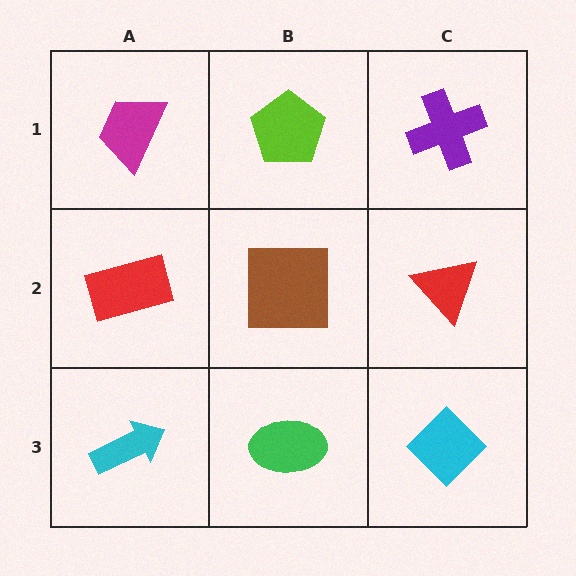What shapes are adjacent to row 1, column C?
A red triangle (row 2, column C), a lime pentagon (row 1, column B).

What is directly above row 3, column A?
A red rectangle.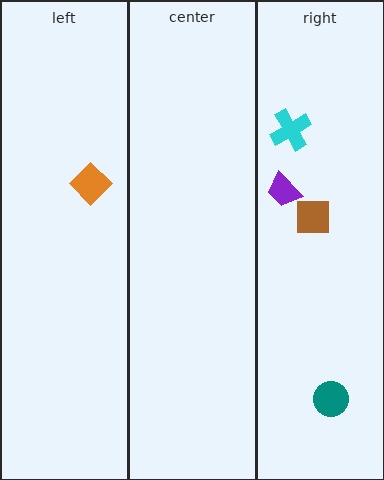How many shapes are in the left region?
1.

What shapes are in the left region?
The orange diamond.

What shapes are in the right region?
The brown square, the cyan cross, the purple trapezoid, the teal circle.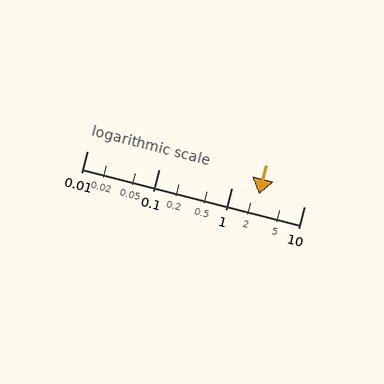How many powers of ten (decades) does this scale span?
The scale spans 3 decades, from 0.01 to 10.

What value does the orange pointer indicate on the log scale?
The pointer indicates approximately 2.4.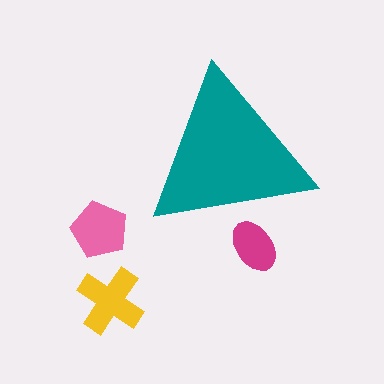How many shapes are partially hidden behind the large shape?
1 shape is partially hidden.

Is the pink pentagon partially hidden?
No, the pink pentagon is fully visible.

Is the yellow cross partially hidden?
No, the yellow cross is fully visible.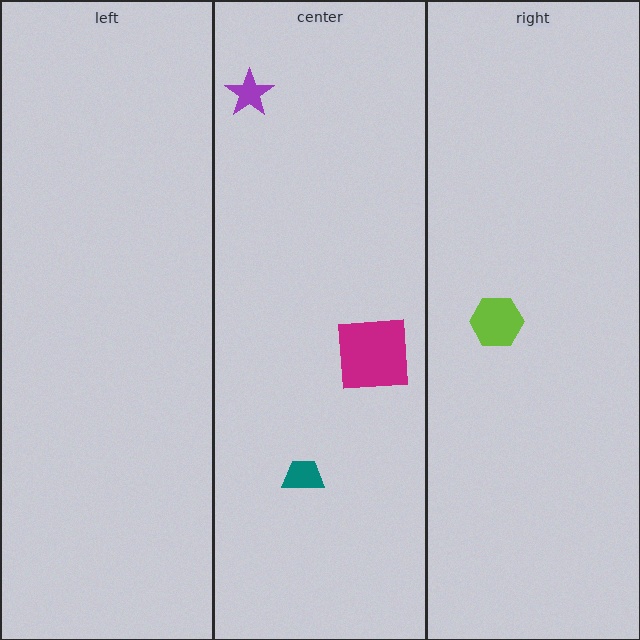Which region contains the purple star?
The center region.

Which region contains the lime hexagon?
The right region.